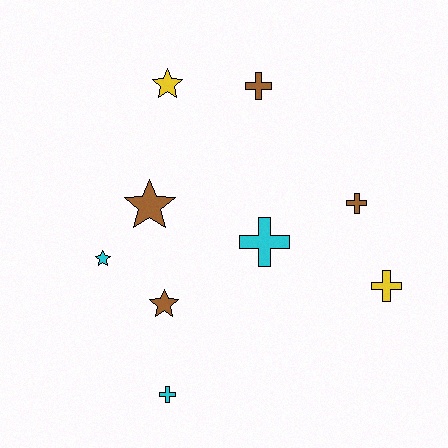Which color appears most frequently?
Brown, with 4 objects.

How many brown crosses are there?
There are 2 brown crosses.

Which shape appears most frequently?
Cross, with 5 objects.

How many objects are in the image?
There are 9 objects.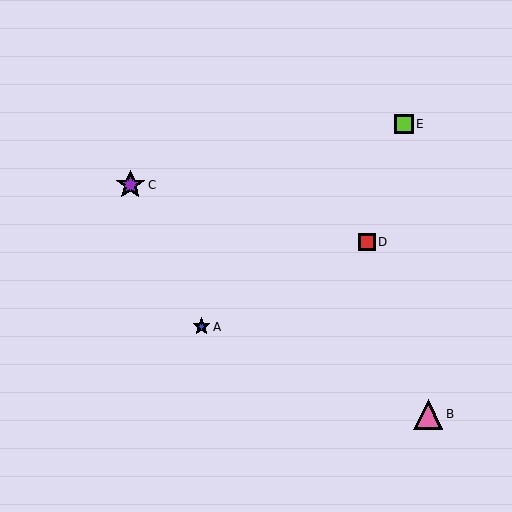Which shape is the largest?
The pink triangle (labeled B) is the largest.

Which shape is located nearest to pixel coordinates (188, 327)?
The blue star (labeled A) at (201, 327) is nearest to that location.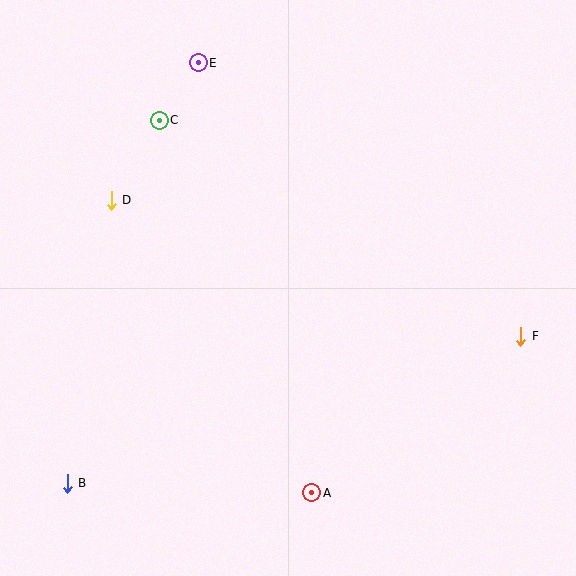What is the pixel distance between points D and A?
The distance between D and A is 355 pixels.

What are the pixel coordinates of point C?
Point C is at (159, 120).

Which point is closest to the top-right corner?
Point F is closest to the top-right corner.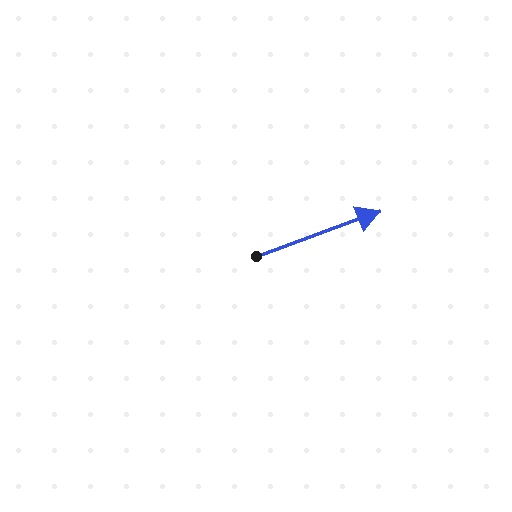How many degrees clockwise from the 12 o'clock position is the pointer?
Approximately 70 degrees.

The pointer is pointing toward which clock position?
Roughly 2 o'clock.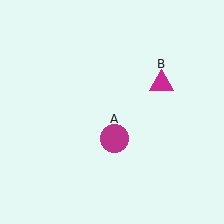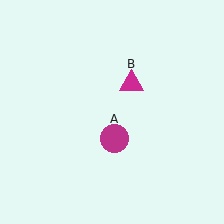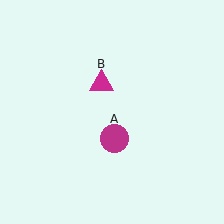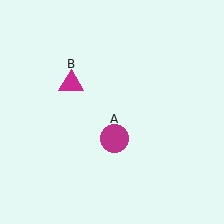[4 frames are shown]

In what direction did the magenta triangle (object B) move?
The magenta triangle (object B) moved left.